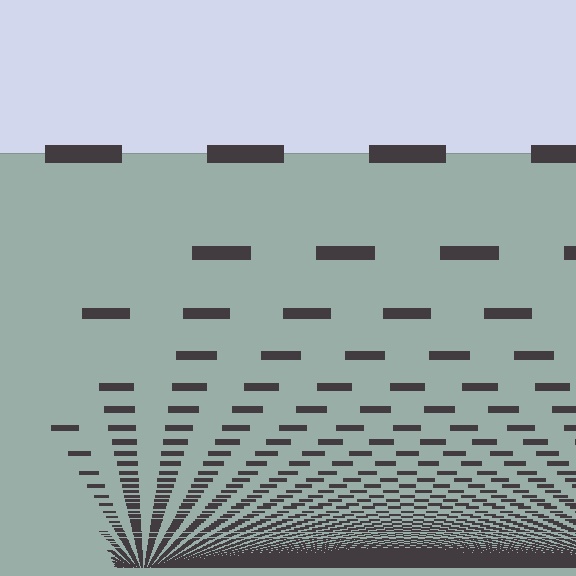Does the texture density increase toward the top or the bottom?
Density increases toward the bottom.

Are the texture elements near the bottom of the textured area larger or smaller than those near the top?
Smaller. The gradient is inverted — elements near the bottom are smaller and denser.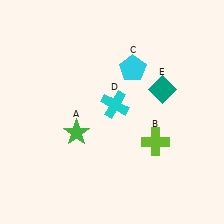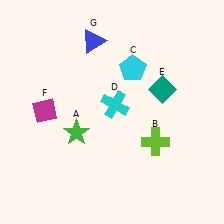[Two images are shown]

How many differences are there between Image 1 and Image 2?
There are 2 differences between the two images.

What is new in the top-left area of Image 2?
A magenta diamond (F) was added in the top-left area of Image 2.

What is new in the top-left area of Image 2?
A blue triangle (G) was added in the top-left area of Image 2.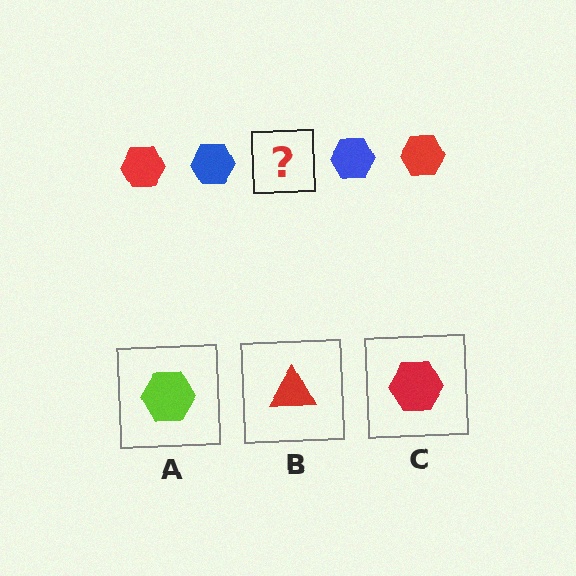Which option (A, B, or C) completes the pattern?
C.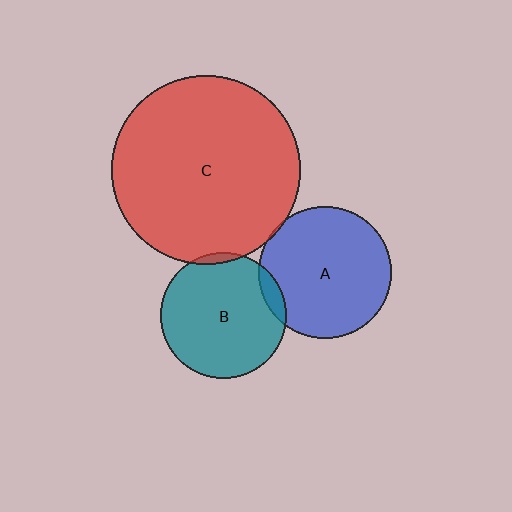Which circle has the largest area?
Circle C (red).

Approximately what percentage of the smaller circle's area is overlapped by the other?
Approximately 5%.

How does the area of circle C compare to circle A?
Approximately 2.0 times.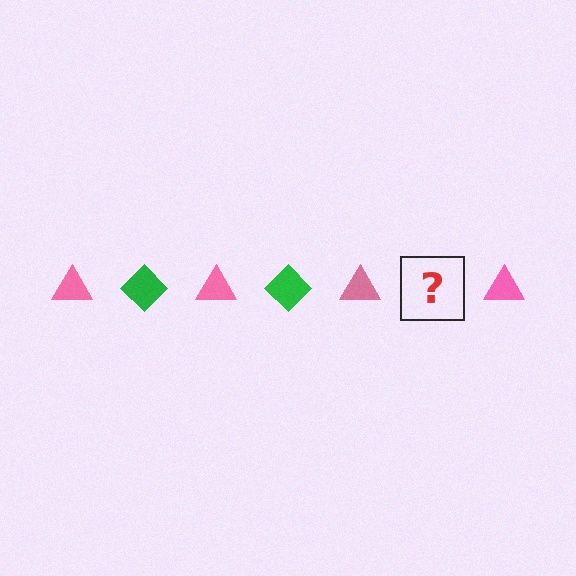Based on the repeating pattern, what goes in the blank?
The blank should be a green diamond.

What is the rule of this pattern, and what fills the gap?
The rule is that the pattern alternates between pink triangle and green diamond. The gap should be filled with a green diamond.